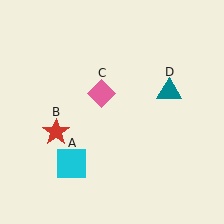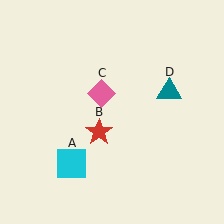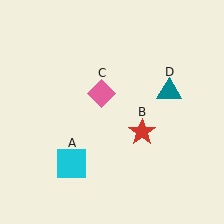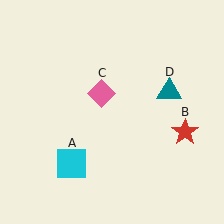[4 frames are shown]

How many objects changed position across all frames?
1 object changed position: red star (object B).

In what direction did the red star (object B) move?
The red star (object B) moved right.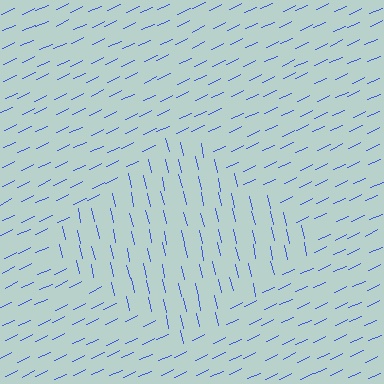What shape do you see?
I see a diamond.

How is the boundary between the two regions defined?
The boundary is defined purely by a change in line orientation (approximately 78 degrees difference). All lines are the same color and thickness.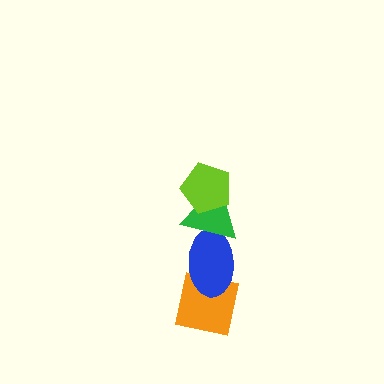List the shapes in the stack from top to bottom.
From top to bottom: the lime pentagon, the green triangle, the blue ellipse, the orange square.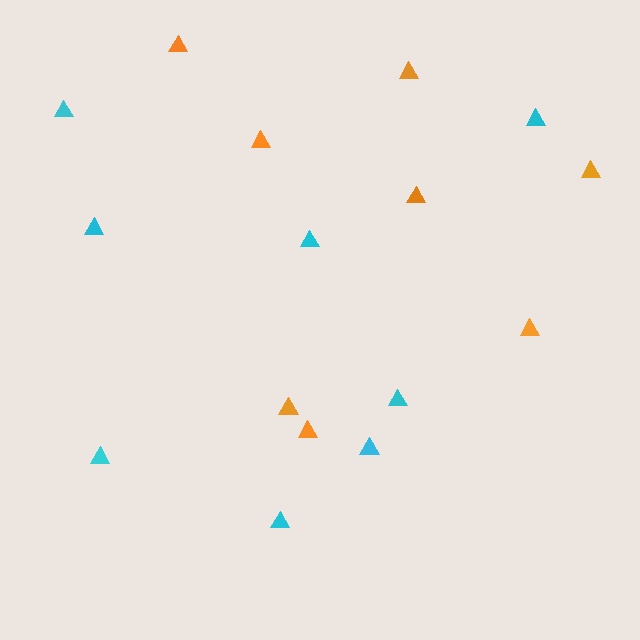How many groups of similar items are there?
There are 2 groups: one group of orange triangles (8) and one group of cyan triangles (8).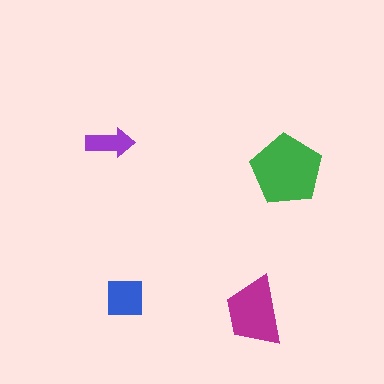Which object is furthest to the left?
The purple arrow is leftmost.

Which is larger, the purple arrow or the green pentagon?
The green pentagon.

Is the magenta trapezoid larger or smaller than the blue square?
Larger.